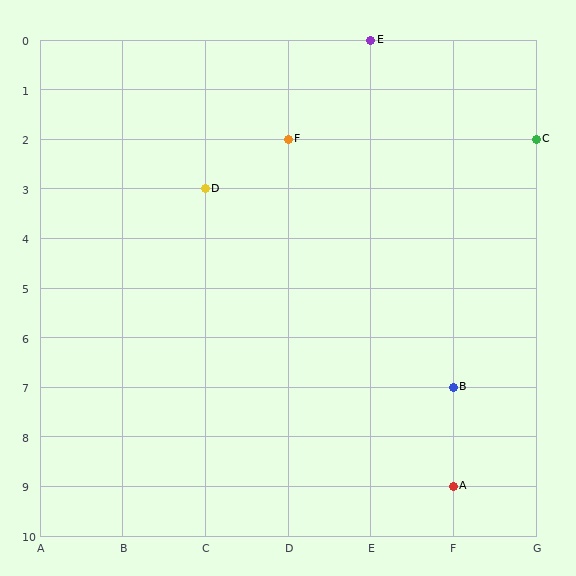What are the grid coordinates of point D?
Point D is at grid coordinates (C, 3).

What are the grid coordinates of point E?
Point E is at grid coordinates (E, 0).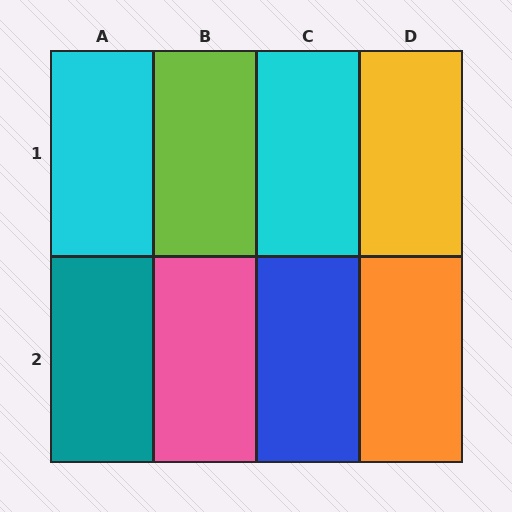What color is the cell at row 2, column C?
Blue.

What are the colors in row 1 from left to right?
Cyan, lime, cyan, yellow.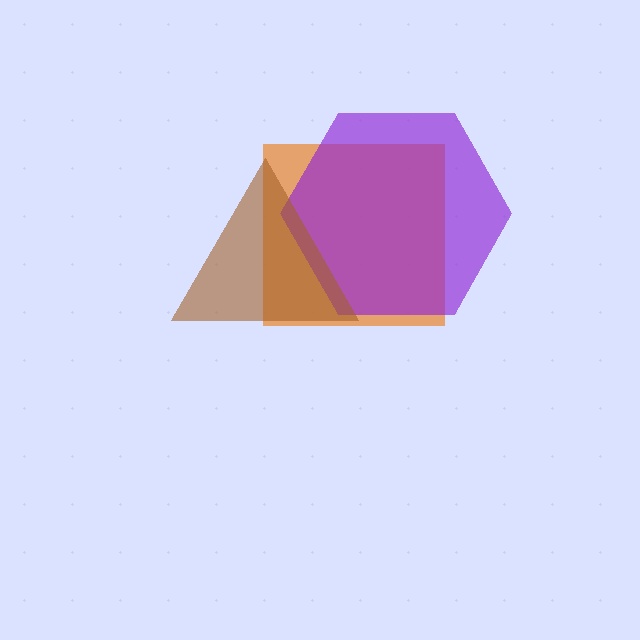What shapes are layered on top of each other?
The layered shapes are: an orange square, a purple hexagon, a brown triangle.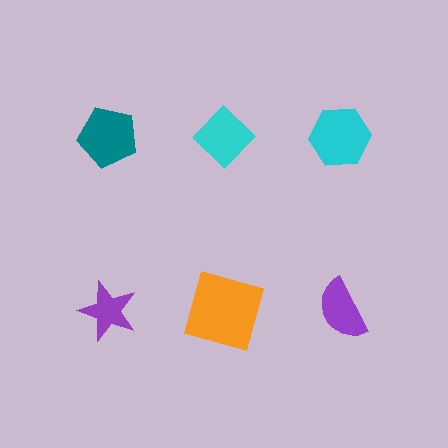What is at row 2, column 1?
A purple star.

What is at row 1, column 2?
A cyan diamond.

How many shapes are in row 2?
3 shapes.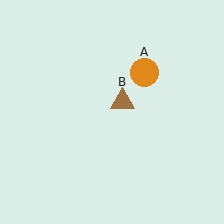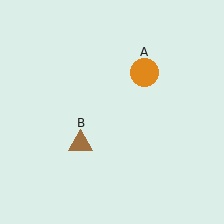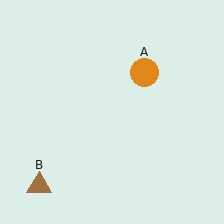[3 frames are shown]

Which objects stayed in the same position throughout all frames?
Orange circle (object A) remained stationary.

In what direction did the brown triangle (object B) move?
The brown triangle (object B) moved down and to the left.